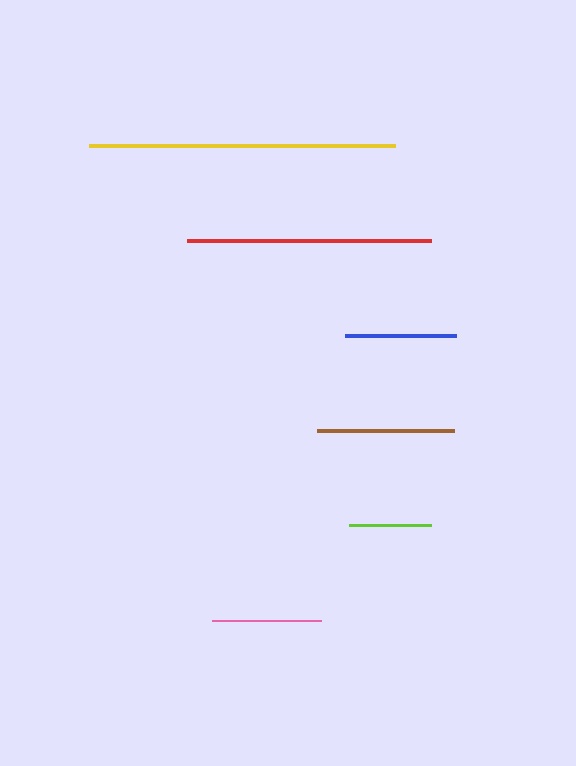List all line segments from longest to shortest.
From longest to shortest: yellow, red, brown, blue, pink, lime.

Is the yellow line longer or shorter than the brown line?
The yellow line is longer than the brown line.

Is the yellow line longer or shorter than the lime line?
The yellow line is longer than the lime line.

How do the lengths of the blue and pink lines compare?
The blue and pink lines are approximately the same length.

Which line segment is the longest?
The yellow line is the longest at approximately 306 pixels.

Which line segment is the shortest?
The lime line is the shortest at approximately 82 pixels.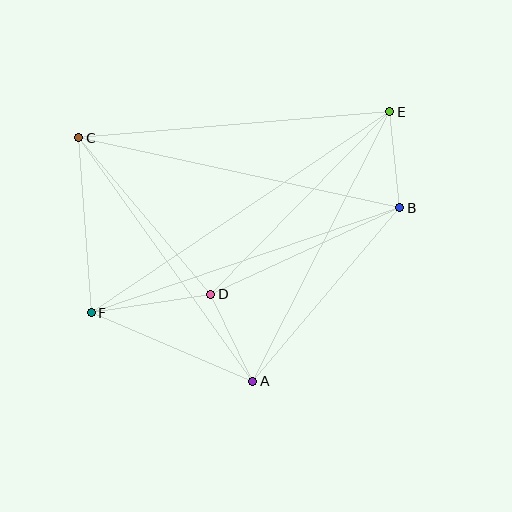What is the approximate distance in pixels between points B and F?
The distance between B and F is approximately 326 pixels.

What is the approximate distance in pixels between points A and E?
The distance between A and E is approximately 302 pixels.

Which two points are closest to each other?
Points B and E are closest to each other.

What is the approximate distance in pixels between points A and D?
The distance between A and D is approximately 96 pixels.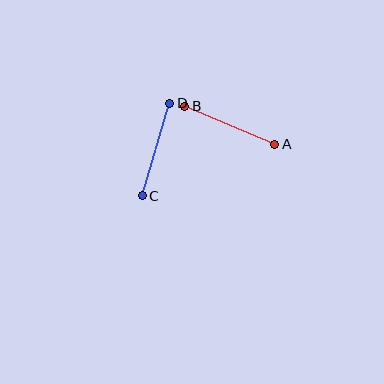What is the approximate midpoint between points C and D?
The midpoint is at approximately (156, 149) pixels.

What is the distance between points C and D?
The distance is approximately 96 pixels.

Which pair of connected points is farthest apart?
Points A and B are farthest apart.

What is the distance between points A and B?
The distance is approximately 98 pixels.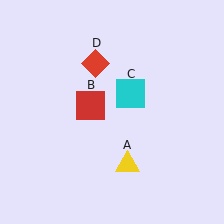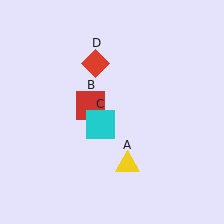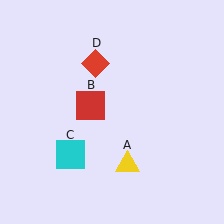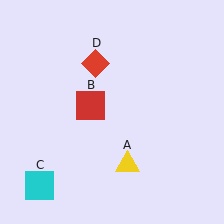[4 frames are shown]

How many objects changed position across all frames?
1 object changed position: cyan square (object C).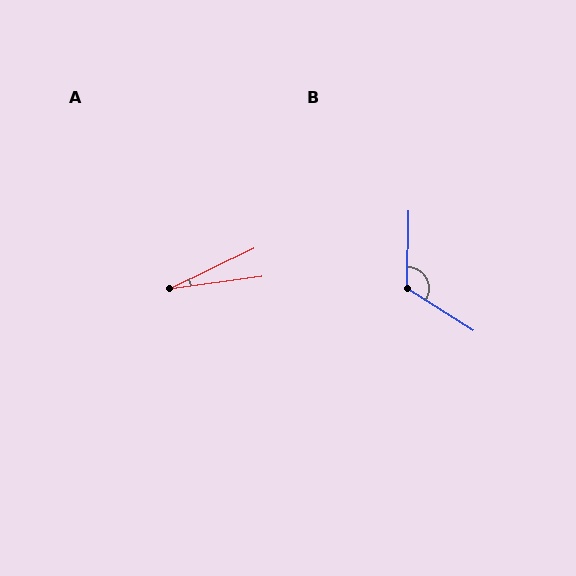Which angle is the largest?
B, at approximately 121 degrees.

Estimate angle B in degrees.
Approximately 121 degrees.